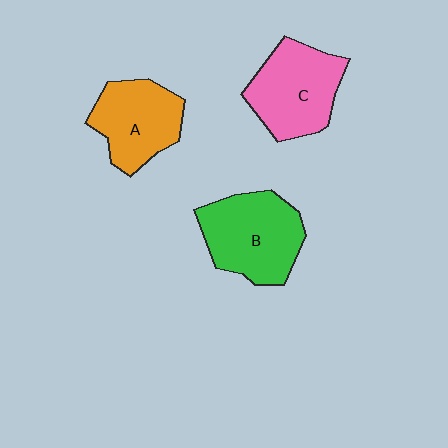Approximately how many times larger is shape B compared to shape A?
Approximately 1.2 times.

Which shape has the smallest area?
Shape A (orange).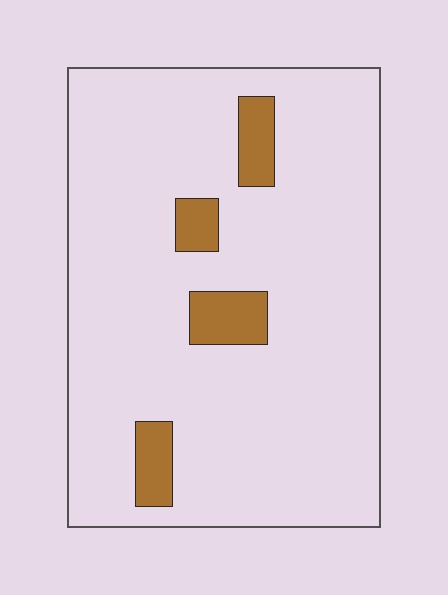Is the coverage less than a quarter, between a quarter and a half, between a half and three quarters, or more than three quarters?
Less than a quarter.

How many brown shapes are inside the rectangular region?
4.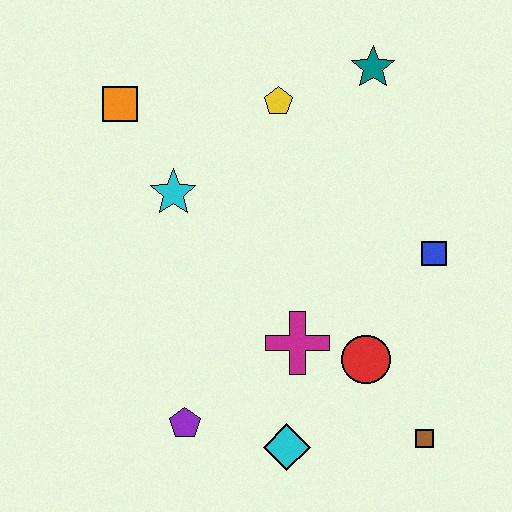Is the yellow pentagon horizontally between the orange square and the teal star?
Yes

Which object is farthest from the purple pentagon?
The teal star is farthest from the purple pentagon.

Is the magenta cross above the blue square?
No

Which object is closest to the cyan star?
The orange square is closest to the cyan star.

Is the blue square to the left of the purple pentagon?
No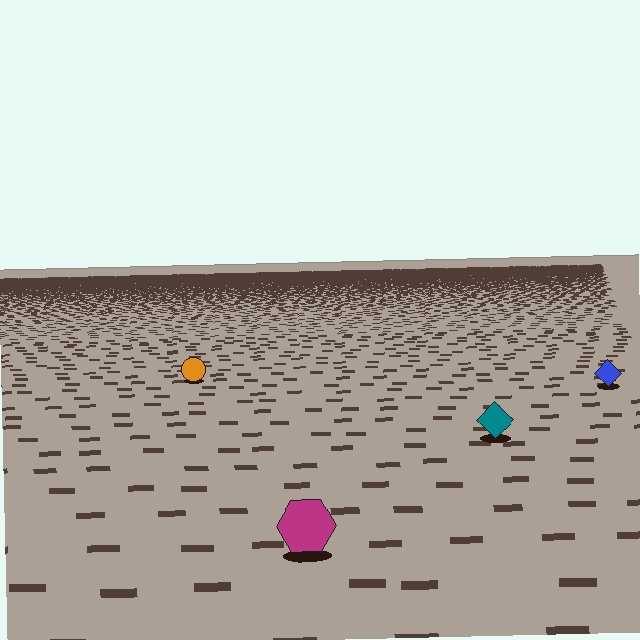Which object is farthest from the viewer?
The orange circle is farthest from the viewer. It appears smaller and the ground texture around it is denser.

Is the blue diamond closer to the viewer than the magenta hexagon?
No. The magenta hexagon is closer — you can tell from the texture gradient: the ground texture is coarser near it.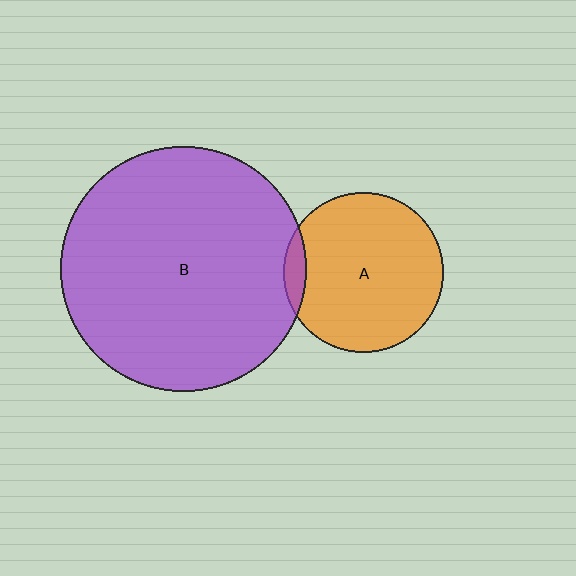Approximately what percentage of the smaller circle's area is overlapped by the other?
Approximately 5%.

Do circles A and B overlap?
Yes.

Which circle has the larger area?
Circle B (purple).